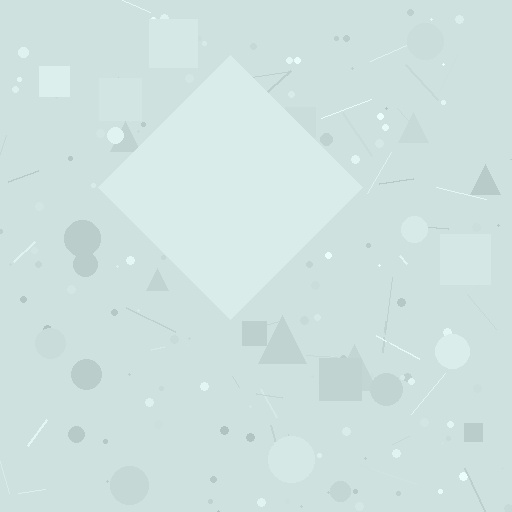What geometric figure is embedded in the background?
A diamond is embedded in the background.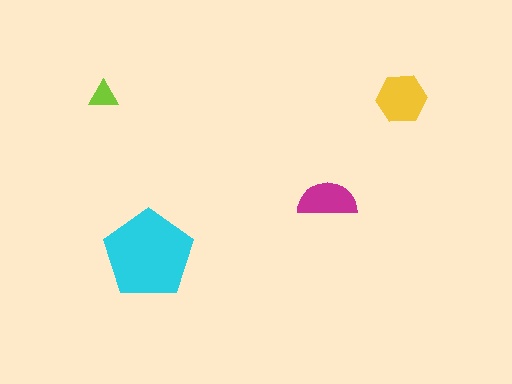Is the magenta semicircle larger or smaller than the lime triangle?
Larger.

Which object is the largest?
The cyan pentagon.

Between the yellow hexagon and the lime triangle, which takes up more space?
The yellow hexagon.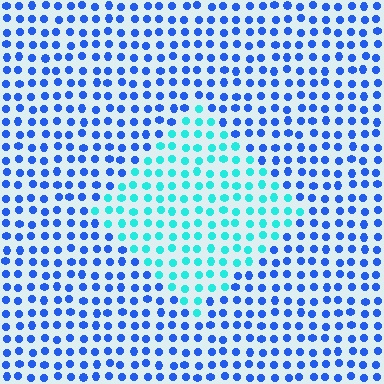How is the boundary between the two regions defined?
The boundary is defined purely by a slight shift in hue (about 47 degrees). Spacing, size, and orientation are identical on both sides.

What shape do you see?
I see a diamond.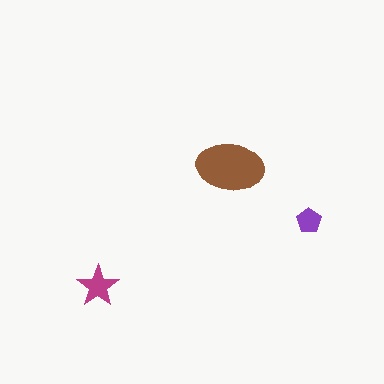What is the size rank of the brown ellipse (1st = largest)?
1st.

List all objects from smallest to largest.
The purple pentagon, the magenta star, the brown ellipse.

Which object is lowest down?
The magenta star is bottommost.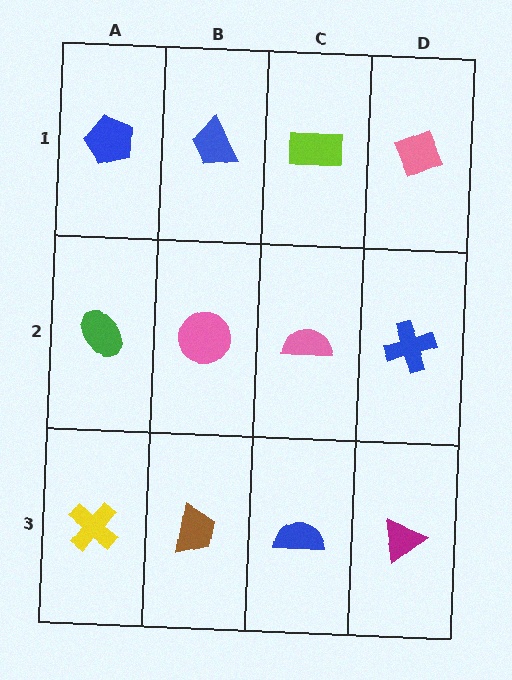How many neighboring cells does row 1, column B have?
3.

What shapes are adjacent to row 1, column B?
A pink circle (row 2, column B), a blue pentagon (row 1, column A), a lime rectangle (row 1, column C).